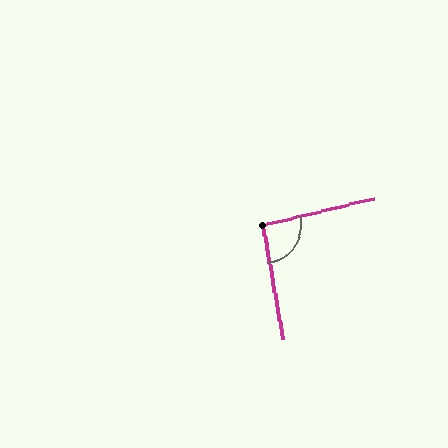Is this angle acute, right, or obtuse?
It is approximately a right angle.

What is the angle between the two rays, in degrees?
Approximately 94 degrees.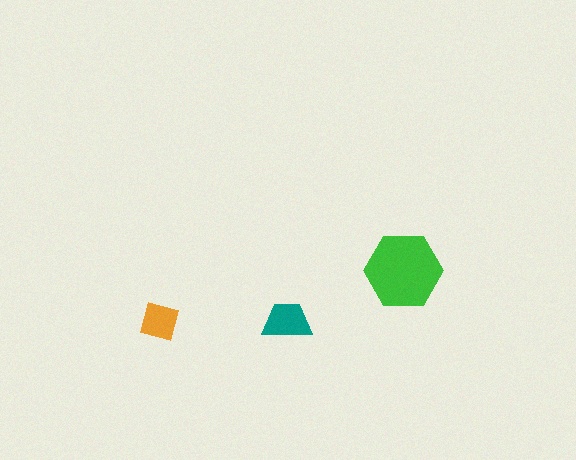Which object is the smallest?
The orange square.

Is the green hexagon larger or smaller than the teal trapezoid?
Larger.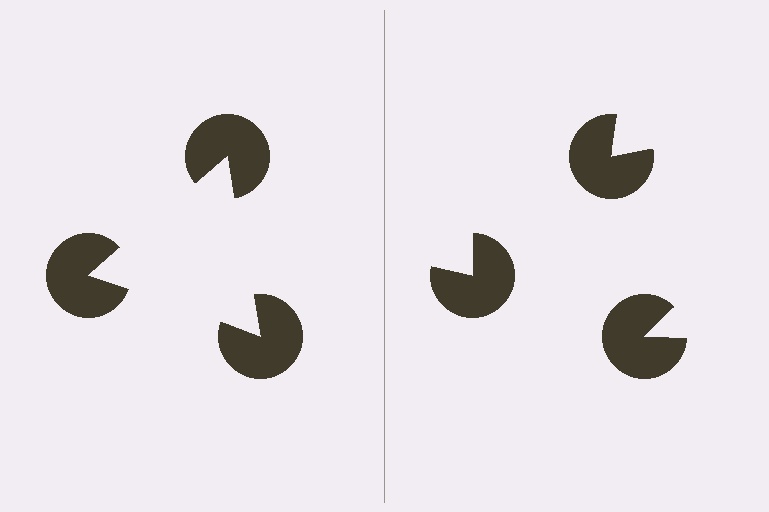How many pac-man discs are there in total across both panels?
6 — 3 on each side.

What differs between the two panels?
The pac-man discs are positioned identically on both sides; only the wedge orientations differ. On the left they align to a triangle; on the right they are misaligned.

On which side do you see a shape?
An illusory triangle appears on the left side. On the right side the wedge cuts are rotated, so no coherent shape forms.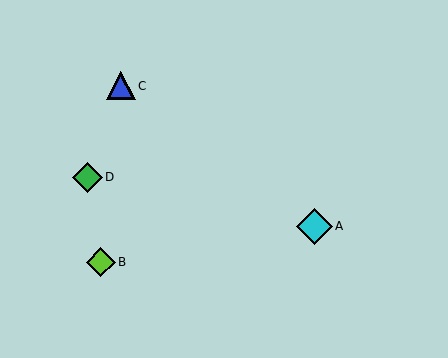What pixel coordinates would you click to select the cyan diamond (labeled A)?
Click at (314, 226) to select the cyan diamond A.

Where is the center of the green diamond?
The center of the green diamond is at (88, 177).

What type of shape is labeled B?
Shape B is a lime diamond.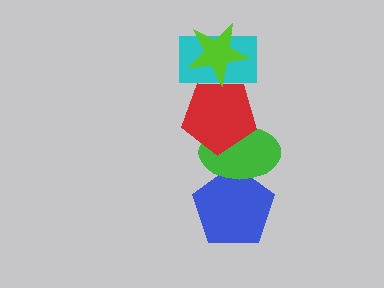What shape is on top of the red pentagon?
The cyan rectangle is on top of the red pentagon.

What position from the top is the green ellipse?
The green ellipse is 4th from the top.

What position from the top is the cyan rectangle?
The cyan rectangle is 2nd from the top.